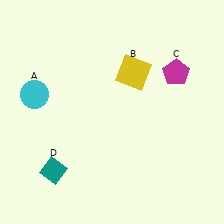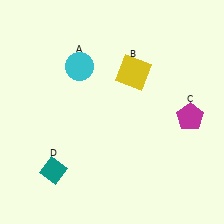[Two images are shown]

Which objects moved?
The objects that moved are: the cyan circle (A), the magenta pentagon (C).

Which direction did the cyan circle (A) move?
The cyan circle (A) moved right.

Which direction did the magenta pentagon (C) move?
The magenta pentagon (C) moved down.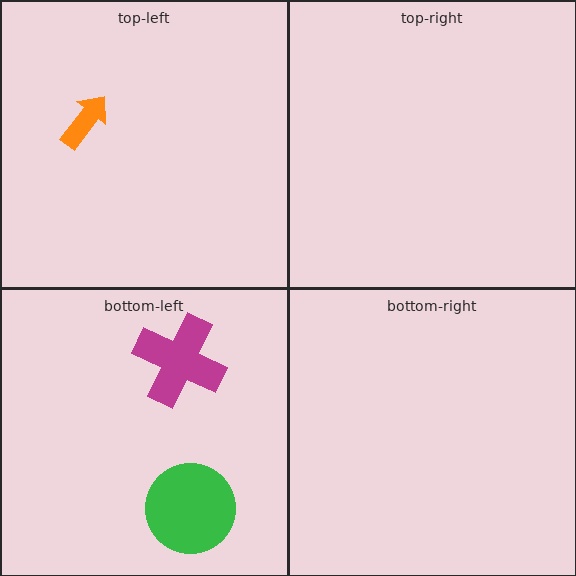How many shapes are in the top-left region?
1.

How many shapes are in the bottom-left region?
2.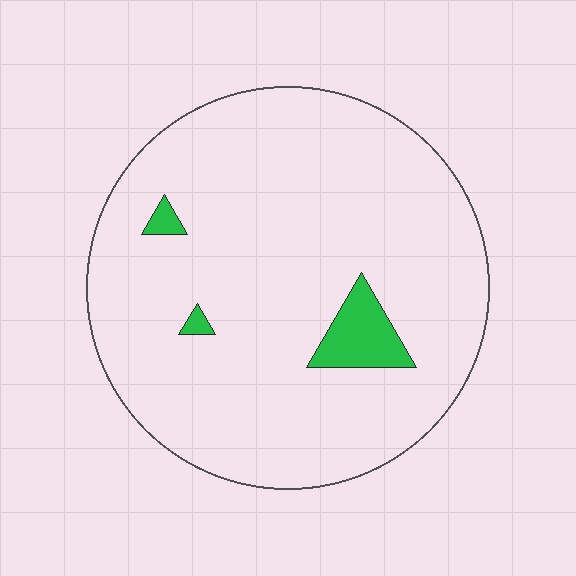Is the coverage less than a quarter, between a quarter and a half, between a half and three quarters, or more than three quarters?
Less than a quarter.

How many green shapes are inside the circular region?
3.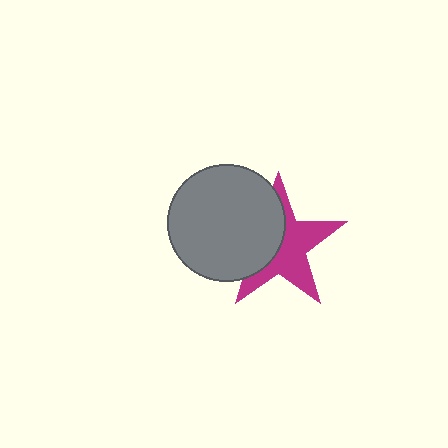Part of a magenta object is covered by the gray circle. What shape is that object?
It is a star.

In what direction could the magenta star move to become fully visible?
The magenta star could move right. That would shift it out from behind the gray circle entirely.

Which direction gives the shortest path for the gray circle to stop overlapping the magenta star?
Moving left gives the shortest separation.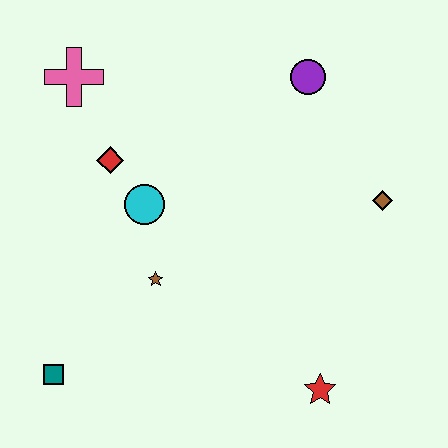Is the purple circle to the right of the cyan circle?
Yes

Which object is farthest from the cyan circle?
The red star is farthest from the cyan circle.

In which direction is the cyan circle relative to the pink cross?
The cyan circle is below the pink cross.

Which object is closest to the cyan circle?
The red diamond is closest to the cyan circle.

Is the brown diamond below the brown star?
No